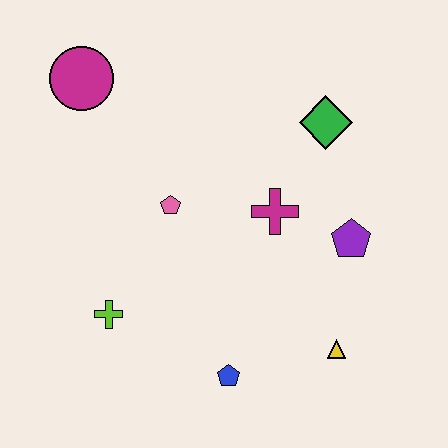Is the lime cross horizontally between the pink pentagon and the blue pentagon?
No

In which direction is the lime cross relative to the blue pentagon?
The lime cross is to the left of the blue pentagon.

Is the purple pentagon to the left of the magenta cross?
No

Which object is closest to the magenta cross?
The purple pentagon is closest to the magenta cross.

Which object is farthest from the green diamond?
The lime cross is farthest from the green diamond.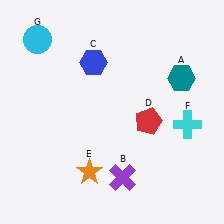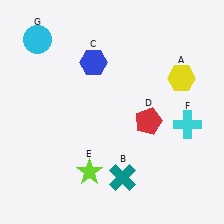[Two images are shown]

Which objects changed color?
A changed from teal to yellow. B changed from purple to teal. E changed from orange to lime.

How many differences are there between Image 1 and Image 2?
There are 3 differences between the two images.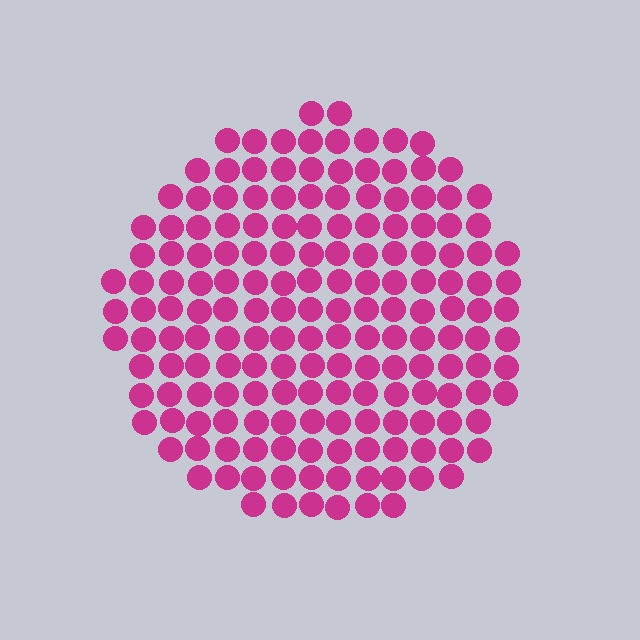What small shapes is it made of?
It is made of small circles.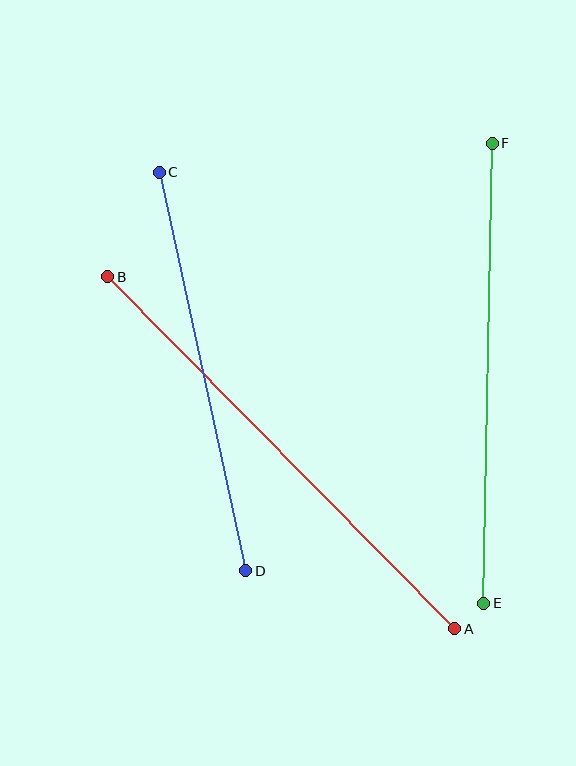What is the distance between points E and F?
The distance is approximately 460 pixels.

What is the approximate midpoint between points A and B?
The midpoint is at approximately (281, 453) pixels.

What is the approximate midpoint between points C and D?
The midpoint is at approximately (203, 372) pixels.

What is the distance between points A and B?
The distance is approximately 494 pixels.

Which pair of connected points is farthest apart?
Points A and B are farthest apart.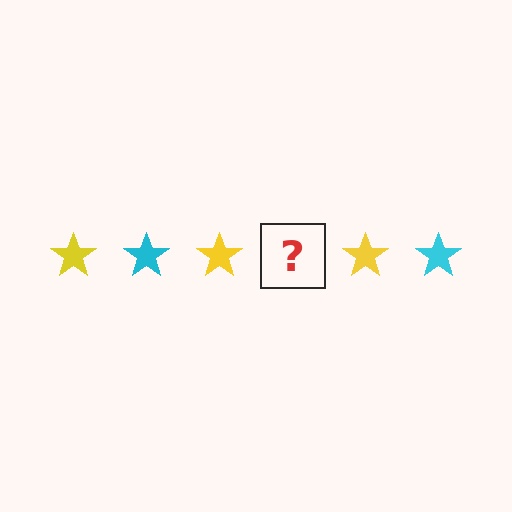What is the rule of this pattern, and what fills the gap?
The rule is that the pattern cycles through yellow, cyan stars. The gap should be filled with a cyan star.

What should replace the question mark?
The question mark should be replaced with a cyan star.